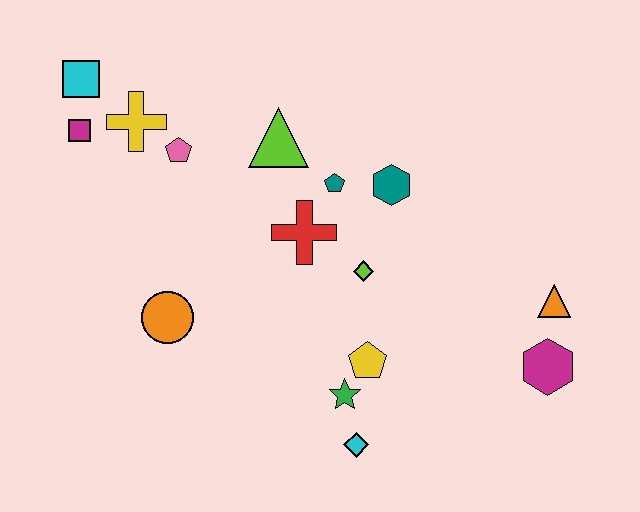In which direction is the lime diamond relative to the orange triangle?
The lime diamond is to the left of the orange triangle.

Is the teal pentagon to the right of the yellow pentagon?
No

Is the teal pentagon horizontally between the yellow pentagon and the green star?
No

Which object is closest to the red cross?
The teal pentagon is closest to the red cross.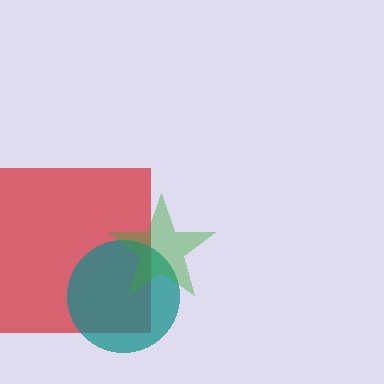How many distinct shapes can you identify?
There are 3 distinct shapes: a red square, a teal circle, a green star.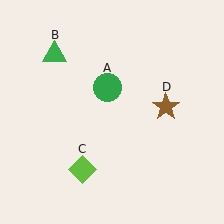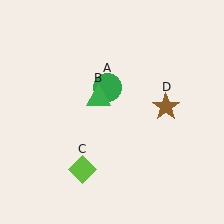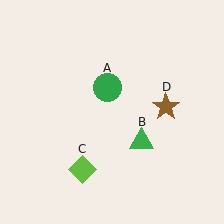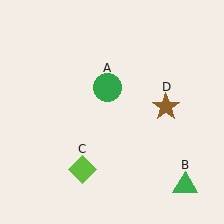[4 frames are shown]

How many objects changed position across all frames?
1 object changed position: green triangle (object B).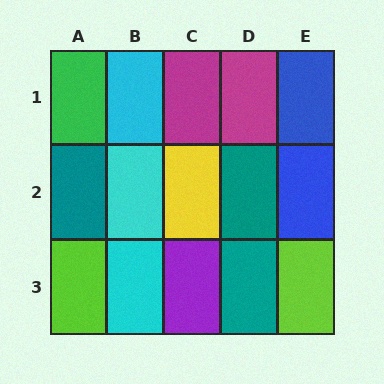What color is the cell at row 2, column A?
Teal.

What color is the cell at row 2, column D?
Teal.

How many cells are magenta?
2 cells are magenta.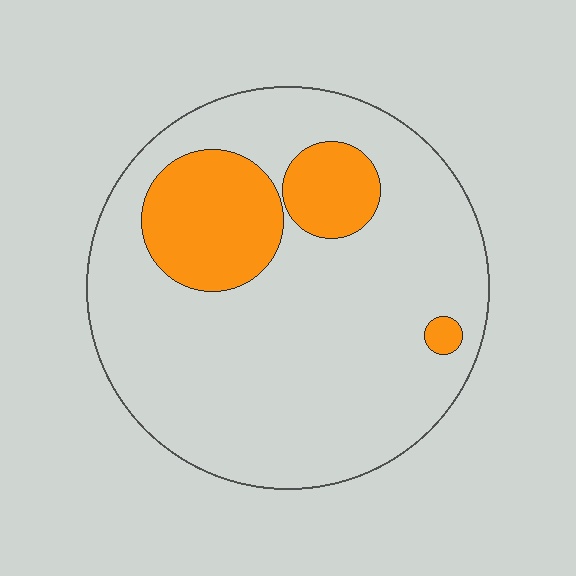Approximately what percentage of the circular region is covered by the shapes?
Approximately 20%.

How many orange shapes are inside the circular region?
3.